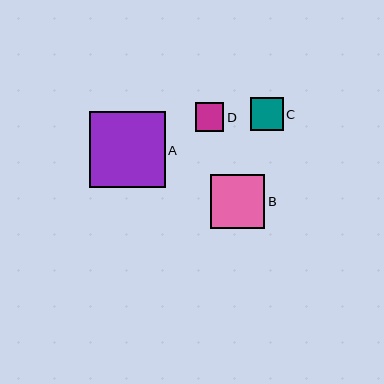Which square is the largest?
Square A is the largest with a size of approximately 76 pixels.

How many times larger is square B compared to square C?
Square B is approximately 1.7 times the size of square C.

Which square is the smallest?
Square D is the smallest with a size of approximately 29 pixels.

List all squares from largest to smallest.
From largest to smallest: A, B, C, D.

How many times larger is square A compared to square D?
Square A is approximately 2.7 times the size of square D.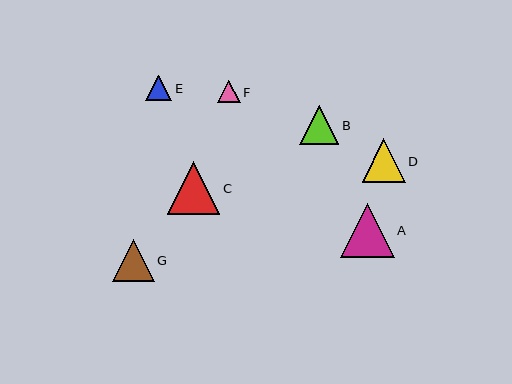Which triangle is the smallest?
Triangle F is the smallest with a size of approximately 22 pixels.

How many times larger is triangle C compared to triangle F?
Triangle C is approximately 2.4 times the size of triangle F.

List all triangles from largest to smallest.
From largest to smallest: A, C, D, G, B, E, F.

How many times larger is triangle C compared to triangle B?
Triangle C is approximately 1.3 times the size of triangle B.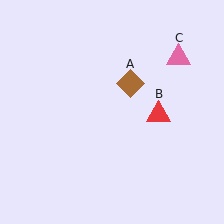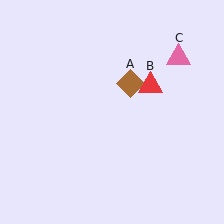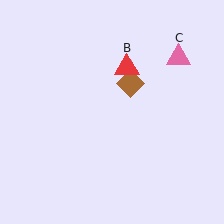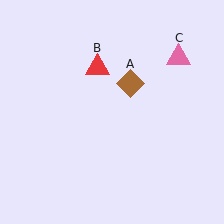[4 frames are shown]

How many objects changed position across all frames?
1 object changed position: red triangle (object B).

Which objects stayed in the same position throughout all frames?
Brown diamond (object A) and pink triangle (object C) remained stationary.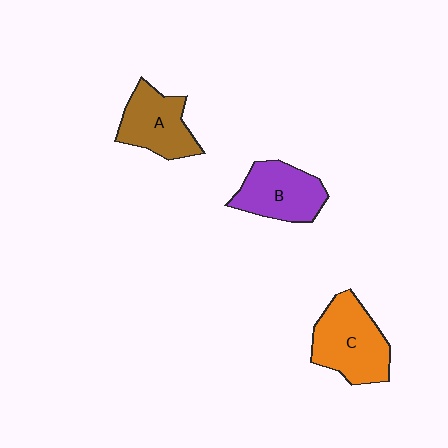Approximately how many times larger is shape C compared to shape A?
Approximately 1.3 times.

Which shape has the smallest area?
Shape A (brown).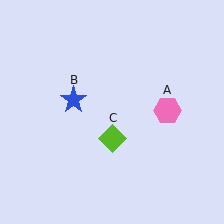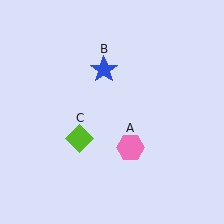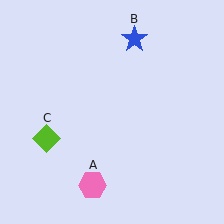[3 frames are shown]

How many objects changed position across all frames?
3 objects changed position: pink hexagon (object A), blue star (object B), lime diamond (object C).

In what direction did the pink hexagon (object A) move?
The pink hexagon (object A) moved down and to the left.